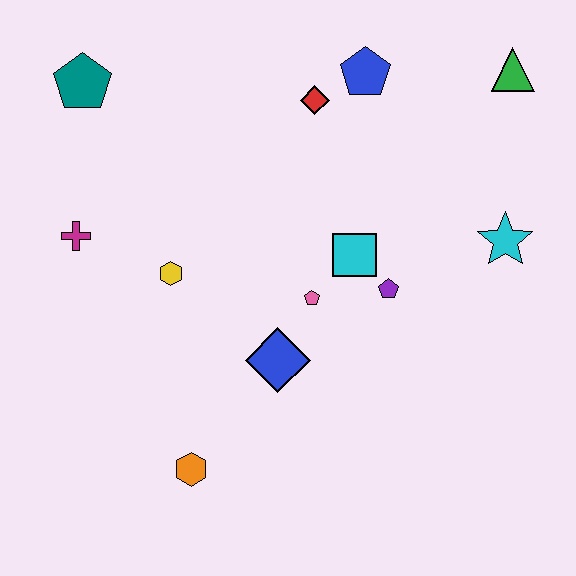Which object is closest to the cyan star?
The purple pentagon is closest to the cyan star.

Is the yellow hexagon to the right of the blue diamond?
No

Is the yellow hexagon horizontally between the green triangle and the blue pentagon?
No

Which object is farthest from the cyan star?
The teal pentagon is farthest from the cyan star.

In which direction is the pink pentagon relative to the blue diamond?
The pink pentagon is above the blue diamond.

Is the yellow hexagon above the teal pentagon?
No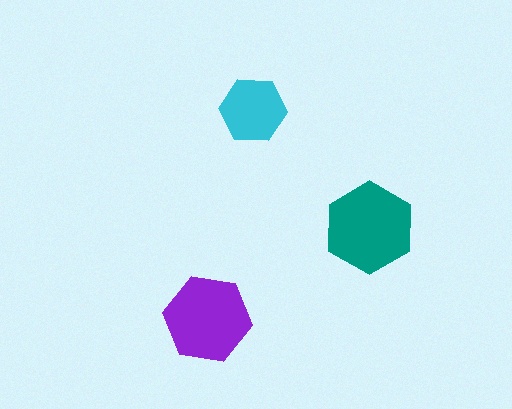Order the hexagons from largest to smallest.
the teal one, the purple one, the cyan one.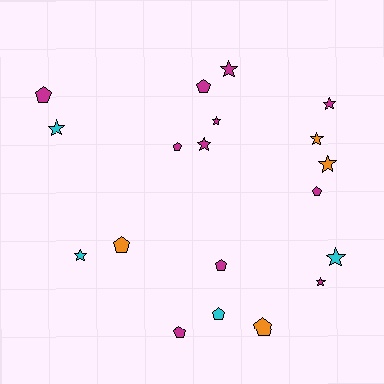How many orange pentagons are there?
There are 2 orange pentagons.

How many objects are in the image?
There are 19 objects.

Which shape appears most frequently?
Star, with 10 objects.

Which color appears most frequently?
Magenta, with 11 objects.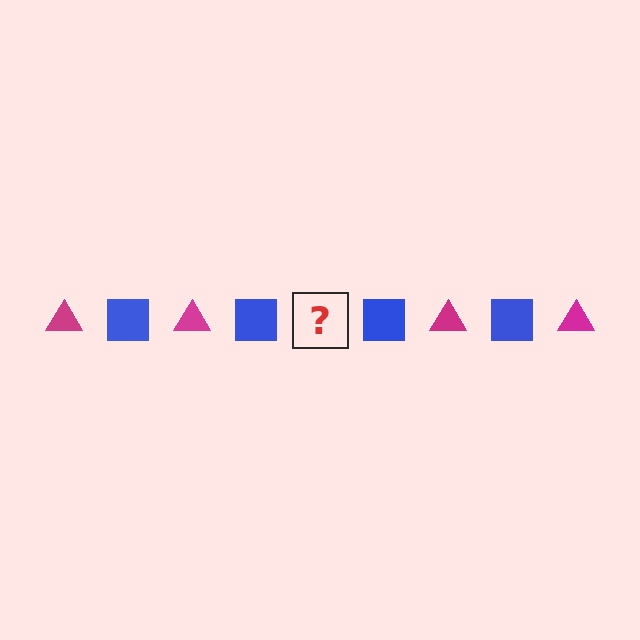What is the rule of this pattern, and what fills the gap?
The rule is that the pattern alternates between magenta triangle and blue square. The gap should be filled with a magenta triangle.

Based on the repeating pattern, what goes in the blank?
The blank should be a magenta triangle.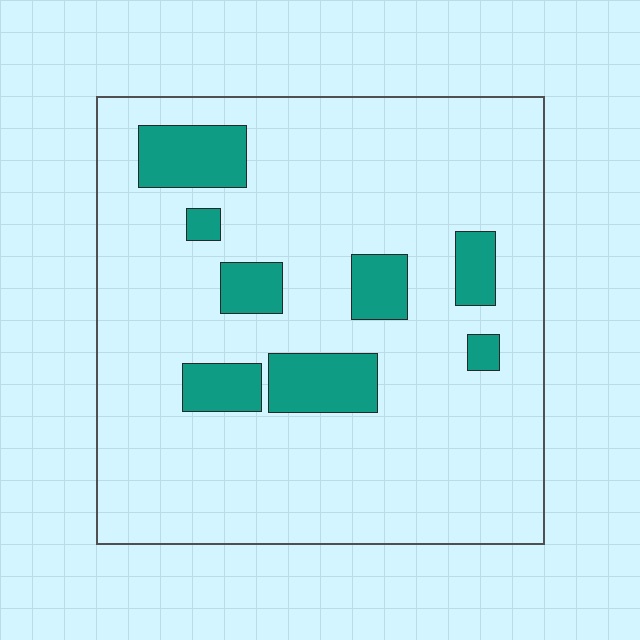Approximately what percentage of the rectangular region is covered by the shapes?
Approximately 15%.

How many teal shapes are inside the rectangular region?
8.